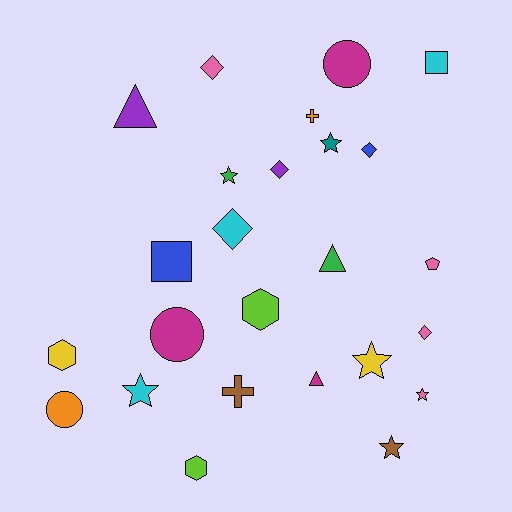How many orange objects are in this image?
There are 2 orange objects.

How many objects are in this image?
There are 25 objects.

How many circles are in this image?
There are 3 circles.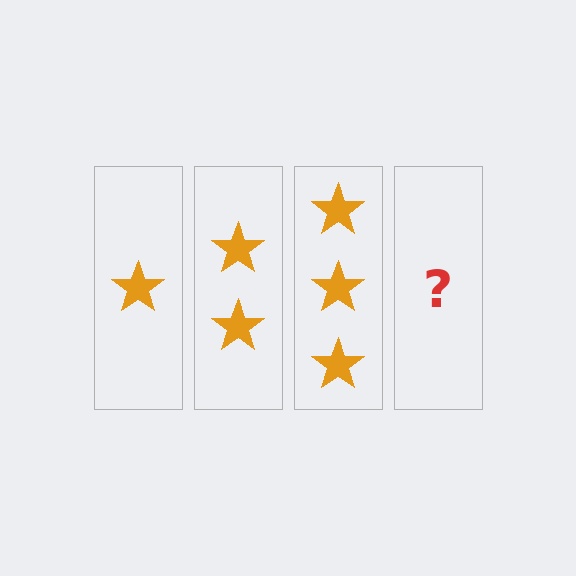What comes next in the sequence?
The next element should be 4 stars.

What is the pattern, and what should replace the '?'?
The pattern is that each step adds one more star. The '?' should be 4 stars.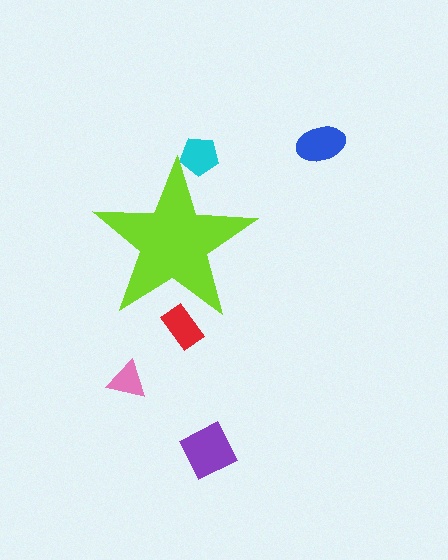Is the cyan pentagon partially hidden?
Yes, the cyan pentagon is partially hidden behind the lime star.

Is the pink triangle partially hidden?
No, the pink triangle is fully visible.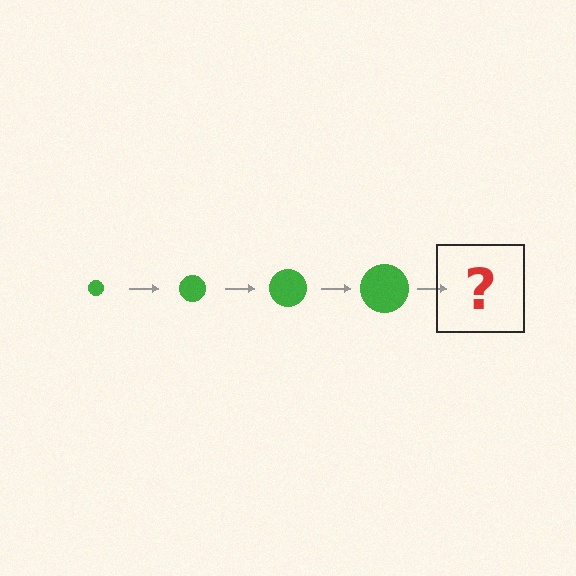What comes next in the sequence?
The next element should be a green circle, larger than the previous one.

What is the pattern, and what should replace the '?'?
The pattern is that the circle gets progressively larger each step. The '?' should be a green circle, larger than the previous one.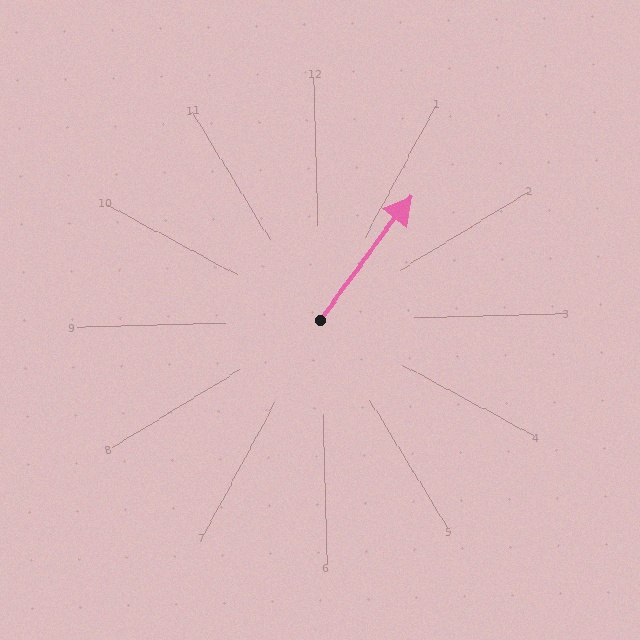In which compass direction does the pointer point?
Northeast.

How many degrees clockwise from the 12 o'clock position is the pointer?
Approximately 38 degrees.